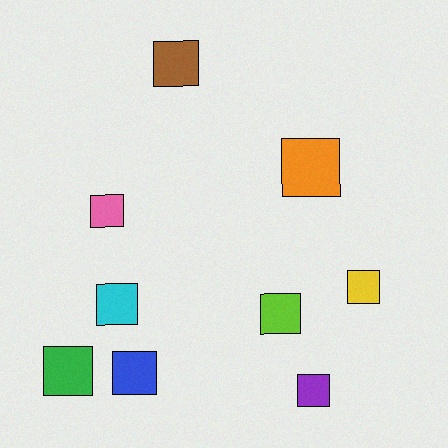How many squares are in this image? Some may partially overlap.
There are 9 squares.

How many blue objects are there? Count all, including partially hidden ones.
There is 1 blue object.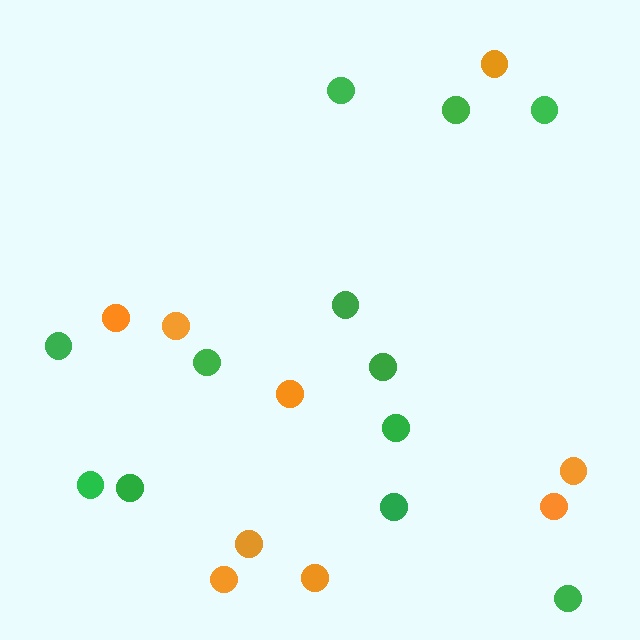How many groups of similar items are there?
There are 2 groups: one group of green circles (12) and one group of orange circles (9).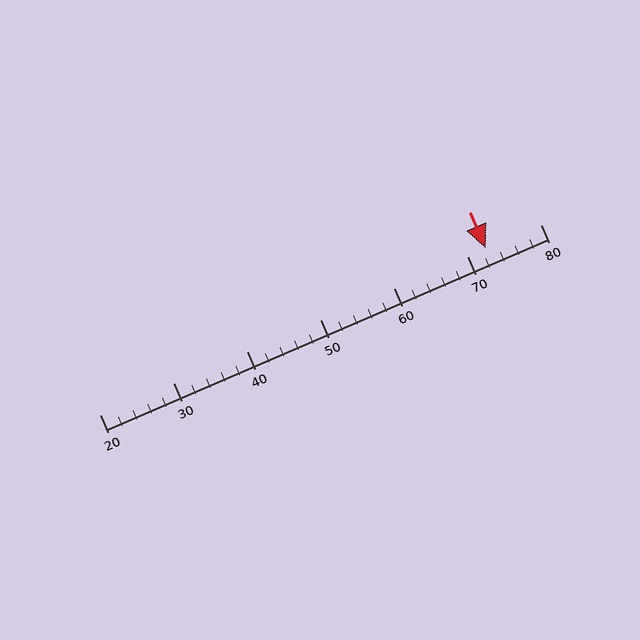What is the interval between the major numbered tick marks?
The major tick marks are spaced 10 units apart.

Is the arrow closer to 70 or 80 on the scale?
The arrow is closer to 70.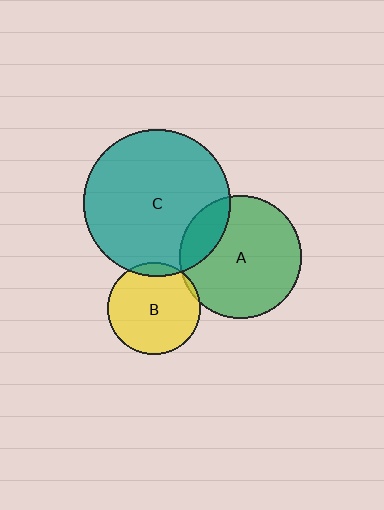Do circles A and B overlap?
Yes.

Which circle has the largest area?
Circle C (teal).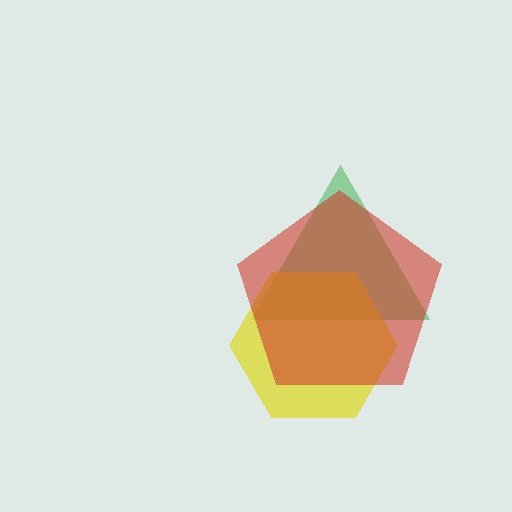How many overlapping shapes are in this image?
There are 3 overlapping shapes in the image.